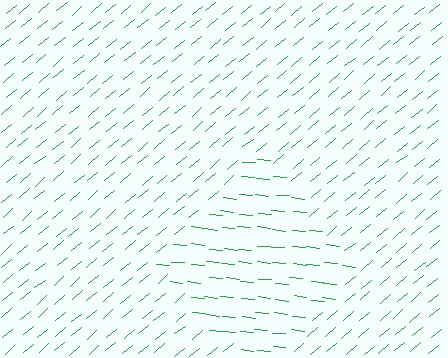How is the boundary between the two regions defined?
The boundary is defined purely by a change in line orientation (approximately 45 degrees difference). All lines are the same color and thickness.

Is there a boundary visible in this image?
Yes, there is a texture boundary formed by a change in line orientation.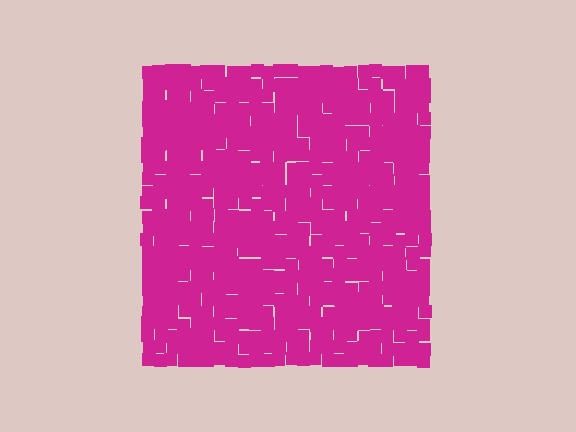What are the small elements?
The small elements are squares.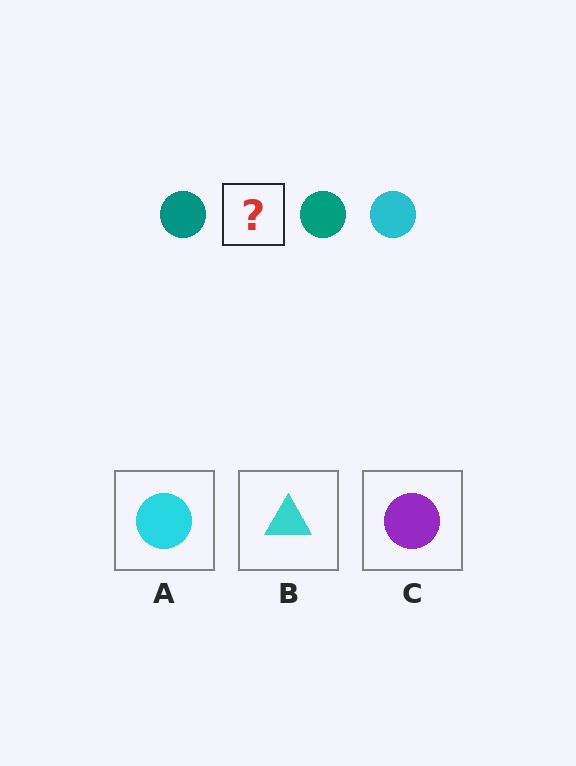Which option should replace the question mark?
Option A.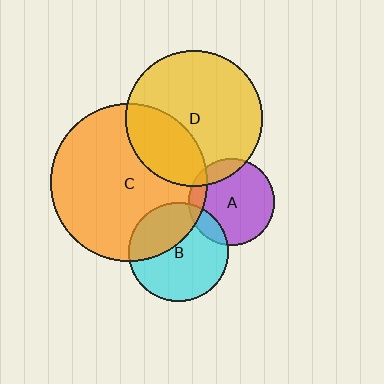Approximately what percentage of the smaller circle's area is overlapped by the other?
Approximately 15%.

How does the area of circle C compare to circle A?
Approximately 3.3 times.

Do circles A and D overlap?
Yes.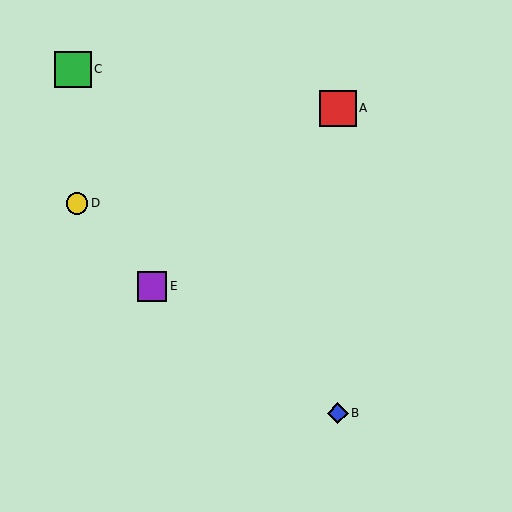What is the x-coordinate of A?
Object A is at x≈338.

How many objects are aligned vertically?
2 objects (A, B) are aligned vertically.